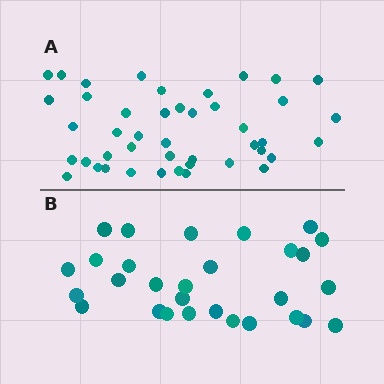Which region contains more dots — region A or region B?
Region A (the top region) has more dots.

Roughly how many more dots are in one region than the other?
Region A has approximately 15 more dots than region B.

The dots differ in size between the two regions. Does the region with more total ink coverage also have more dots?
No. Region B has more total ink coverage because its dots are larger, but region A actually contains more individual dots. Total area can be misleading — the number of items is what matters here.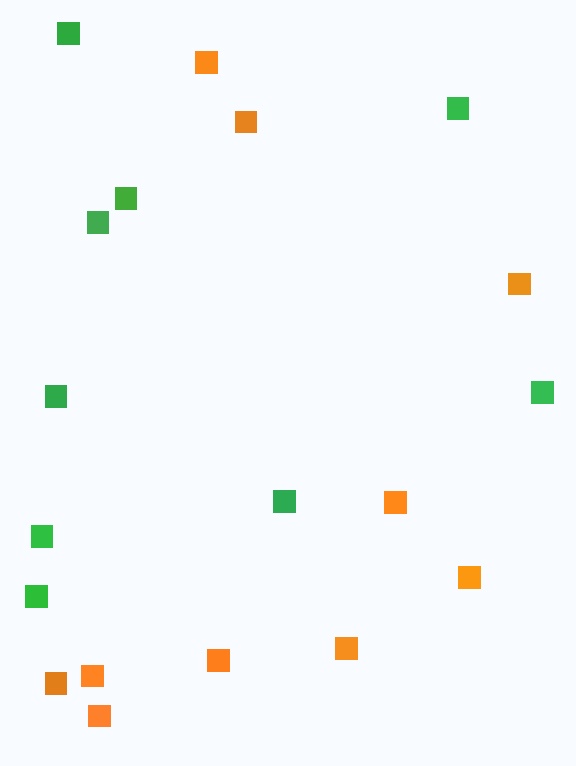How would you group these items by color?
There are 2 groups: one group of green squares (9) and one group of orange squares (10).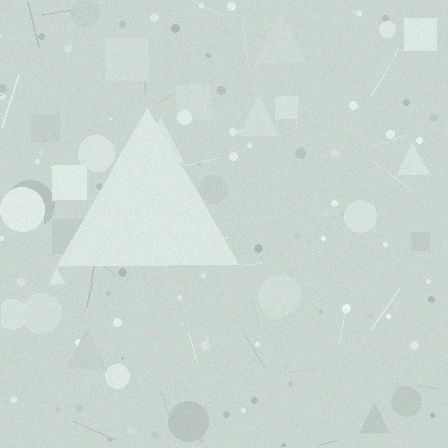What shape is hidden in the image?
A triangle is hidden in the image.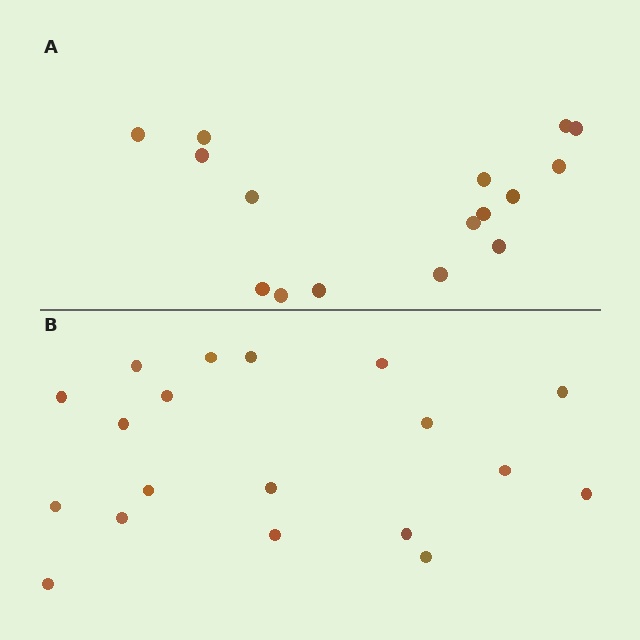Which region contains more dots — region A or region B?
Region B (the bottom region) has more dots.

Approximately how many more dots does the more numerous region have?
Region B has just a few more — roughly 2 or 3 more dots than region A.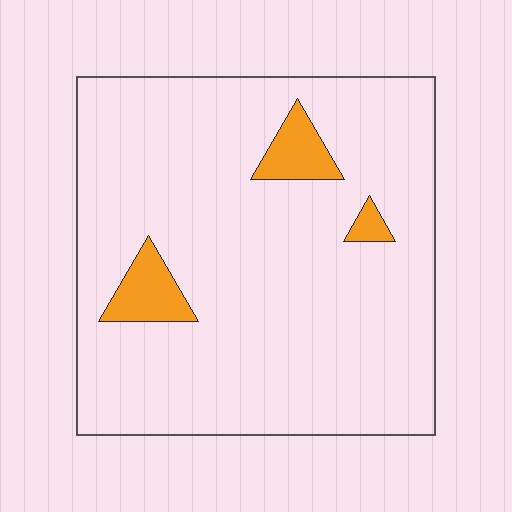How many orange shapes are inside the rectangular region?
3.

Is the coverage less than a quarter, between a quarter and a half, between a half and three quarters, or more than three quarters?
Less than a quarter.